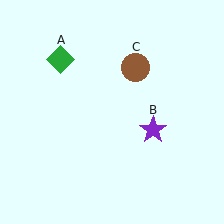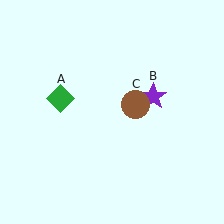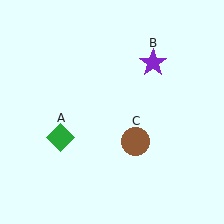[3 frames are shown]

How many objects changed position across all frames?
3 objects changed position: green diamond (object A), purple star (object B), brown circle (object C).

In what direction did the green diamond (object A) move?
The green diamond (object A) moved down.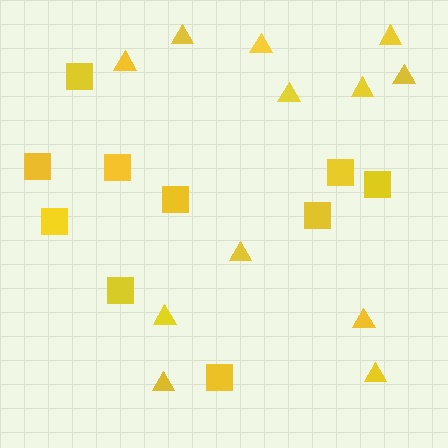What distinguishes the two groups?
There are 2 groups: one group of squares (10) and one group of triangles (12).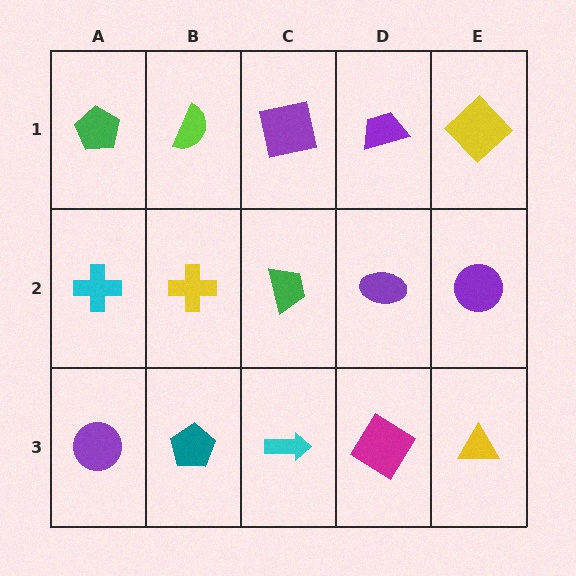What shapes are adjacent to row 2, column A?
A green pentagon (row 1, column A), a purple circle (row 3, column A), a yellow cross (row 2, column B).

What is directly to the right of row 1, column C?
A purple trapezoid.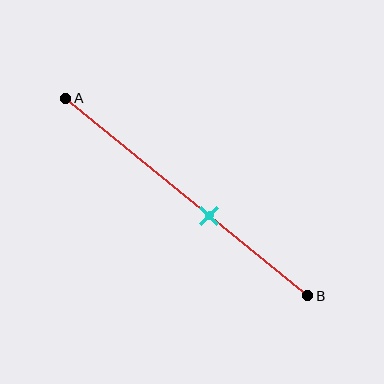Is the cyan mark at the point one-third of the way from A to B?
No, the mark is at about 60% from A, not at the 33% one-third point.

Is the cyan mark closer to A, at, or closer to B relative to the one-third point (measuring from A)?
The cyan mark is closer to point B than the one-third point of segment AB.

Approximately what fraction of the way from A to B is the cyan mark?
The cyan mark is approximately 60% of the way from A to B.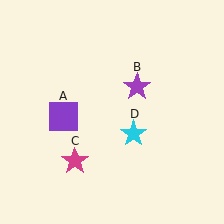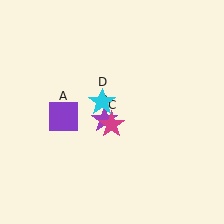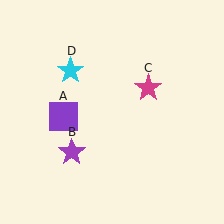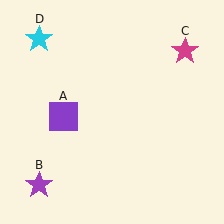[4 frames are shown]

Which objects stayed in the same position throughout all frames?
Purple square (object A) remained stationary.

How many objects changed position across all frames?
3 objects changed position: purple star (object B), magenta star (object C), cyan star (object D).